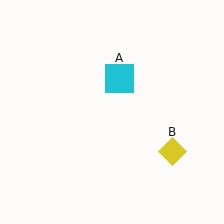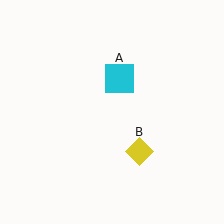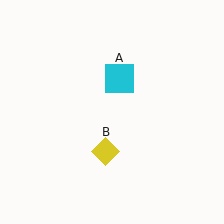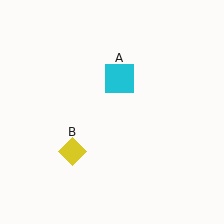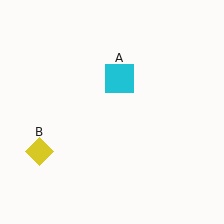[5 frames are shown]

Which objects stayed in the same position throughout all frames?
Cyan square (object A) remained stationary.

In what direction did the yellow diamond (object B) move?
The yellow diamond (object B) moved left.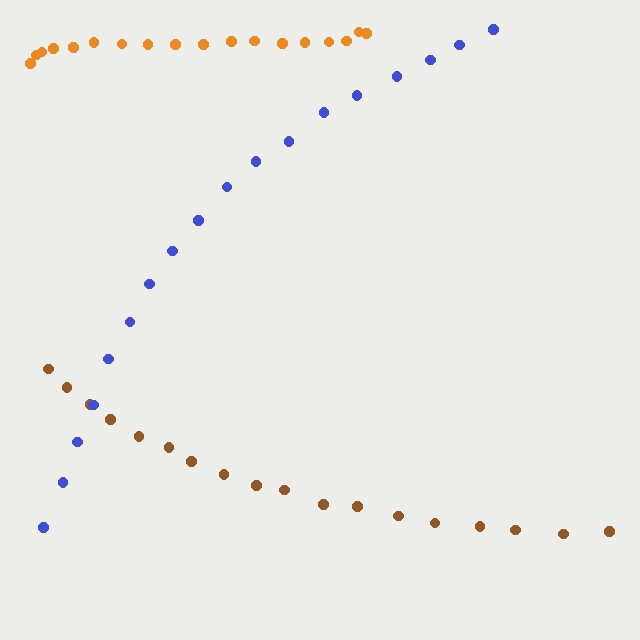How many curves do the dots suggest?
There are 3 distinct paths.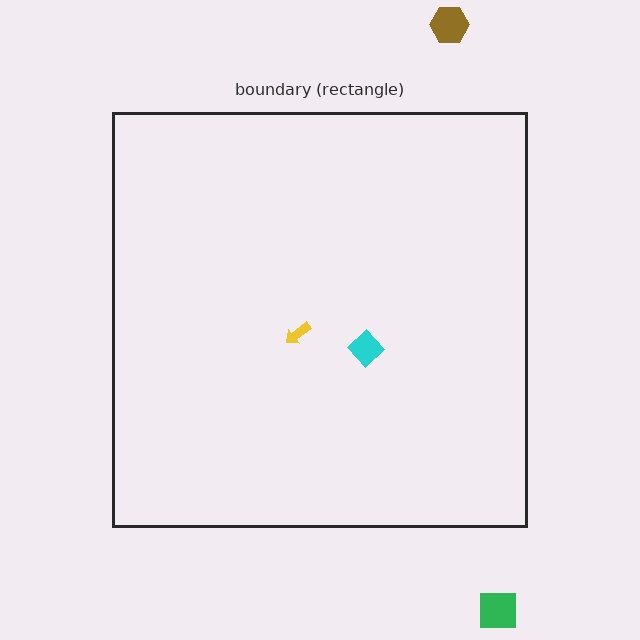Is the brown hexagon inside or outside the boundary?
Outside.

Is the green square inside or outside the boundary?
Outside.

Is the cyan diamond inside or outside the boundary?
Inside.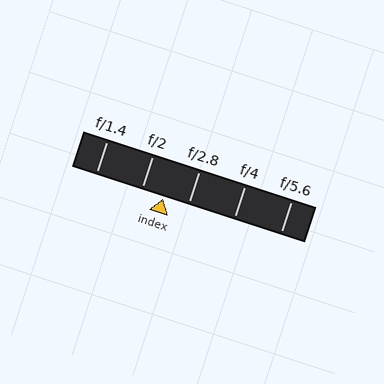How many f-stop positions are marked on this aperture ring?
There are 5 f-stop positions marked.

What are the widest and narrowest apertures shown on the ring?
The widest aperture shown is f/1.4 and the narrowest is f/5.6.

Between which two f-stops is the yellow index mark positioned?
The index mark is between f/2 and f/2.8.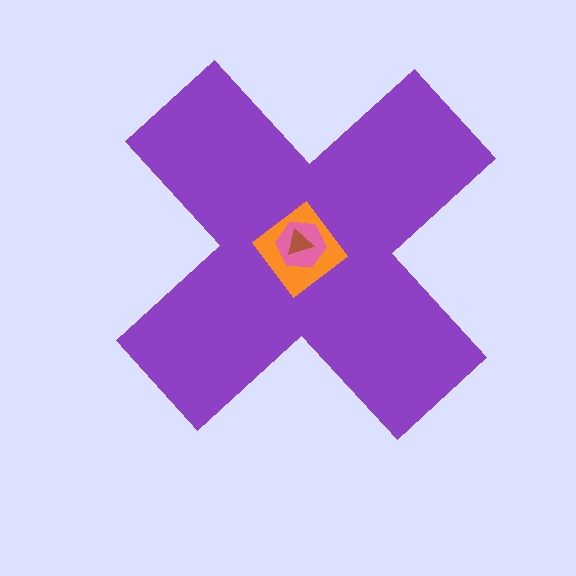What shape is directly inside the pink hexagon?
The brown triangle.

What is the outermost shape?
The purple cross.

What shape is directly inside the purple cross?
The orange diamond.